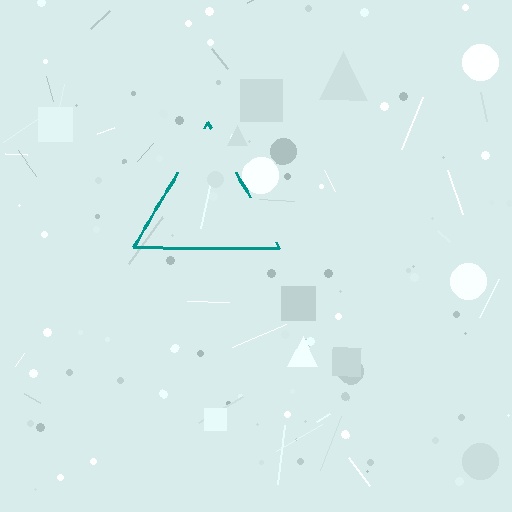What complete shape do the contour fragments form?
The contour fragments form a triangle.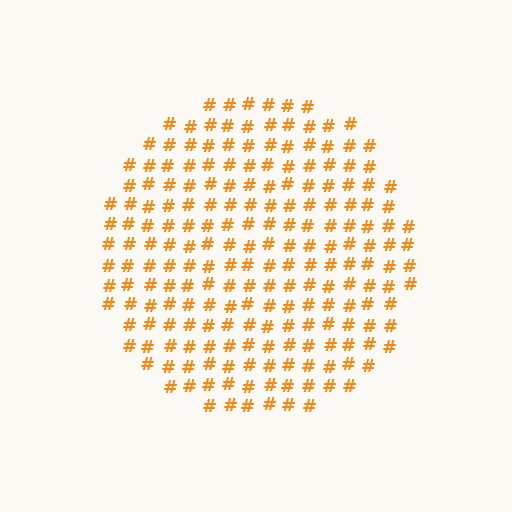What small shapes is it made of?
It is made of small hash symbols.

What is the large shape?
The large shape is a circle.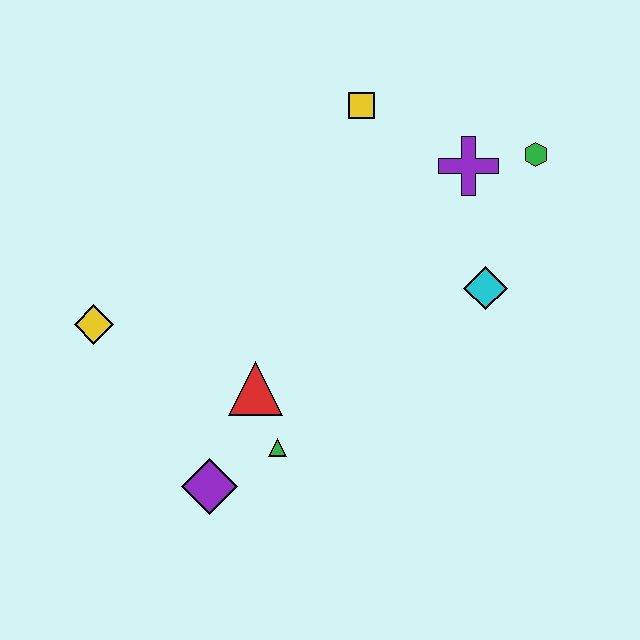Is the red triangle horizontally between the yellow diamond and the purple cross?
Yes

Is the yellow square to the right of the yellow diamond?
Yes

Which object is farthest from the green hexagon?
The yellow diamond is farthest from the green hexagon.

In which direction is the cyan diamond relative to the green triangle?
The cyan diamond is to the right of the green triangle.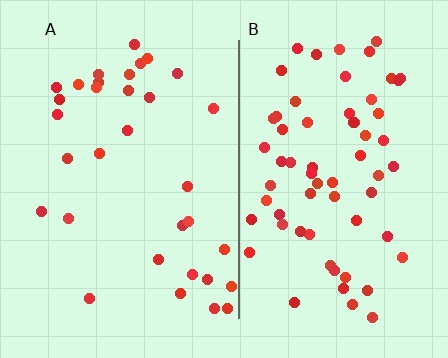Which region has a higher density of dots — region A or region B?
B (the right).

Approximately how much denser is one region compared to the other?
Approximately 2.0× — region B over region A.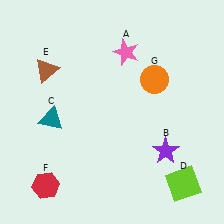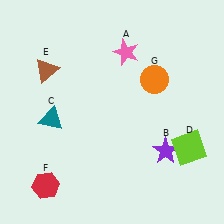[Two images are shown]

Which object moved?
The lime square (D) moved up.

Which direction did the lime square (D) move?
The lime square (D) moved up.